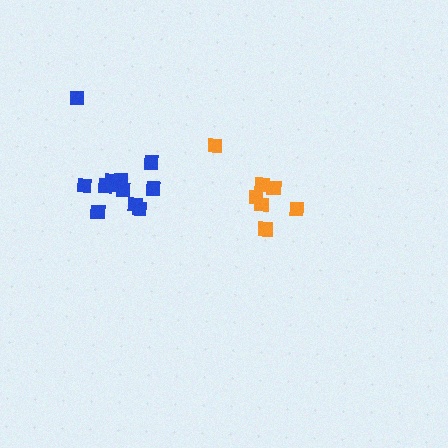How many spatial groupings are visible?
There are 2 spatial groupings.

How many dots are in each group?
Group 1: 7 dots, Group 2: 12 dots (19 total).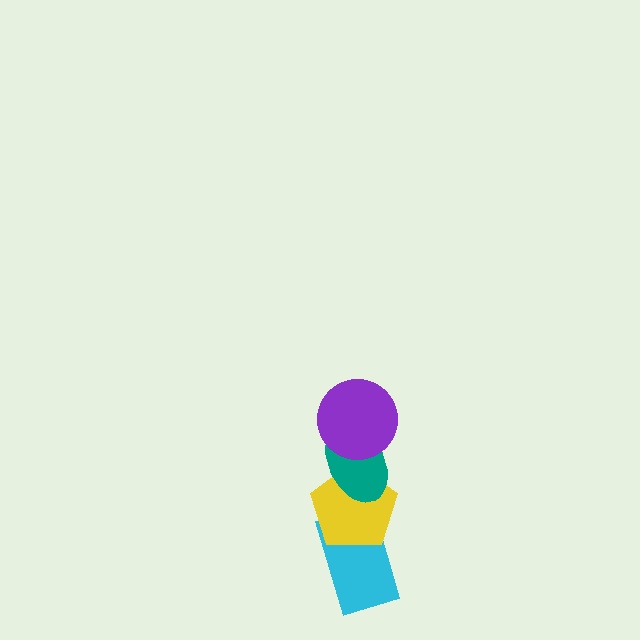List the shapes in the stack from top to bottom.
From top to bottom: the purple circle, the teal ellipse, the yellow pentagon, the cyan rectangle.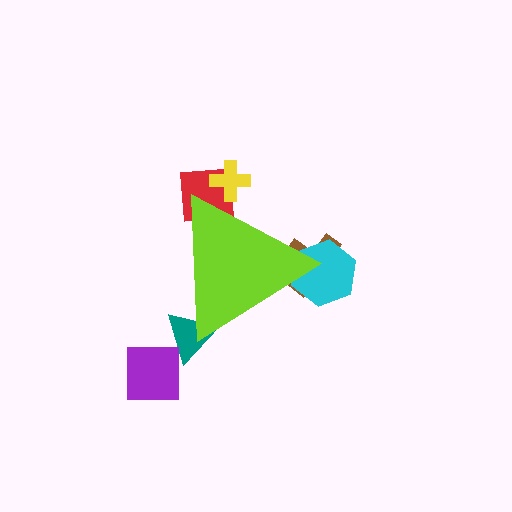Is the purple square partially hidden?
No, the purple square is fully visible.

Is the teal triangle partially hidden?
Yes, the teal triangle is partially hidden behind the lime triangle.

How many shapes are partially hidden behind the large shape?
5 shapes are partially hidden.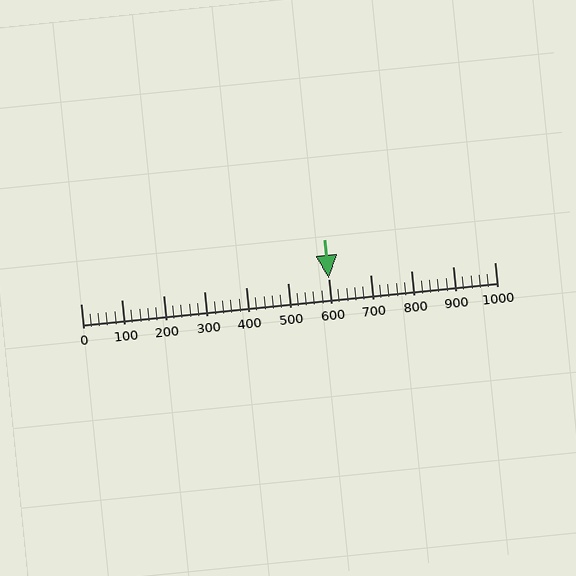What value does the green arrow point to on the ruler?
The green arrow points to approximately 599.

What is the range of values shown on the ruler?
The ruler shows values from 0 to 1000.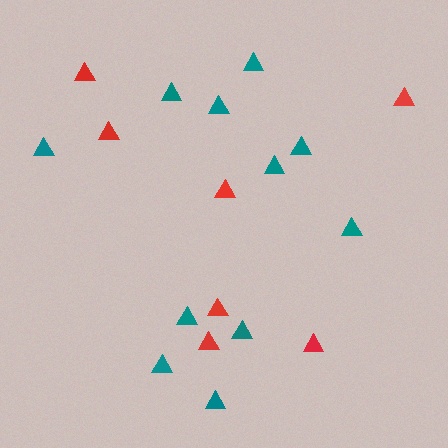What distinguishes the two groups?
There are 2 groups: one group of teal triangles (11) and one group of red triangles (7).